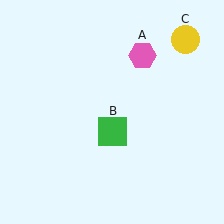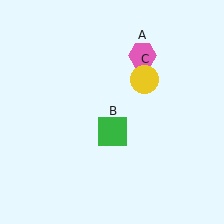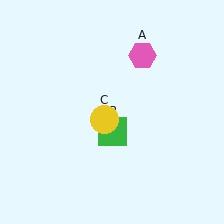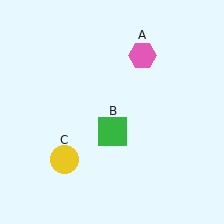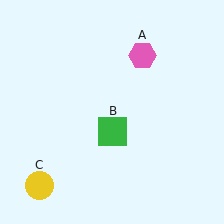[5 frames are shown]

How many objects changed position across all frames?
1 object changed position: yellow circle (object C).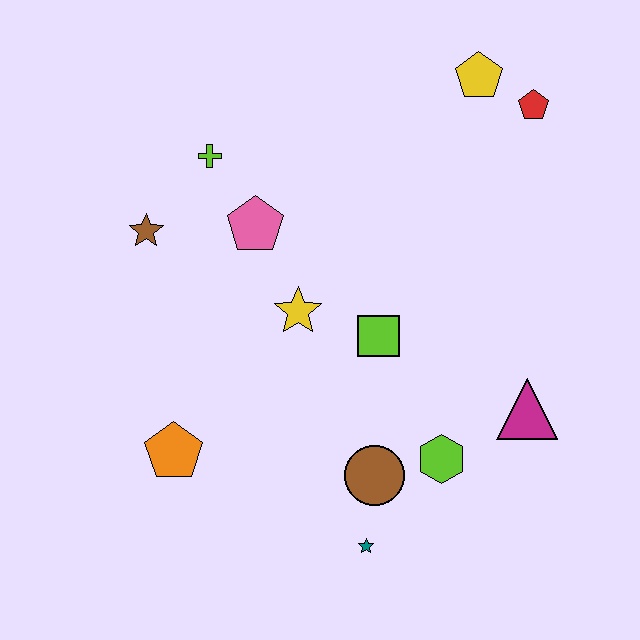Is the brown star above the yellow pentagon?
No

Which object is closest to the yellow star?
The lime square is closest to the yellow star.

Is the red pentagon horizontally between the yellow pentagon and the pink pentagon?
No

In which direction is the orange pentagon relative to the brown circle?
The orange pentagon is to the left of the brown circle.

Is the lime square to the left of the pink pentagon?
No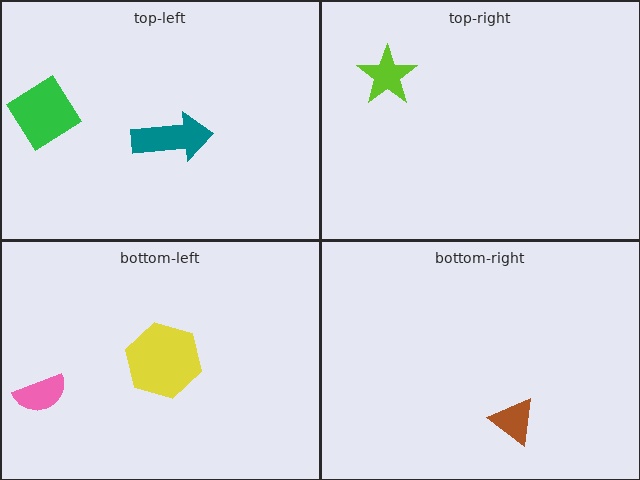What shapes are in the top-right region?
The lime star.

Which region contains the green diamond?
The top-left region.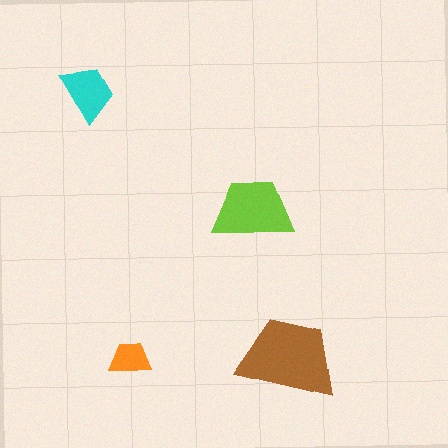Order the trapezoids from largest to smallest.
the brown one, the lime one, the cyan one, the orange one.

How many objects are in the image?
There are 4 objects in the image.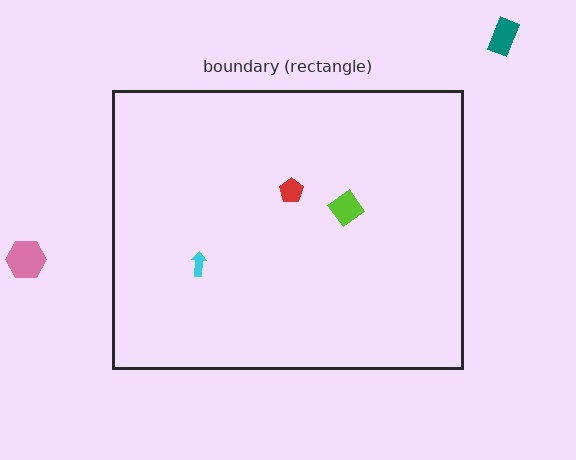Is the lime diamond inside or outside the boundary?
Inside.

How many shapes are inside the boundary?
3 inside, 2 outside.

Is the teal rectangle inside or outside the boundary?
Outside.